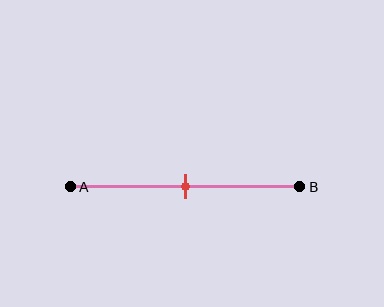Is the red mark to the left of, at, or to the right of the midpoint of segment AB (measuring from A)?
The red mark is approximately at the midpoint of segment AB.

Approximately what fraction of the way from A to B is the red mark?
The red mark is approximately 50% of the way from A to B.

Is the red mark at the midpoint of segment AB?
Yes, the mark is approximately at the midpoint.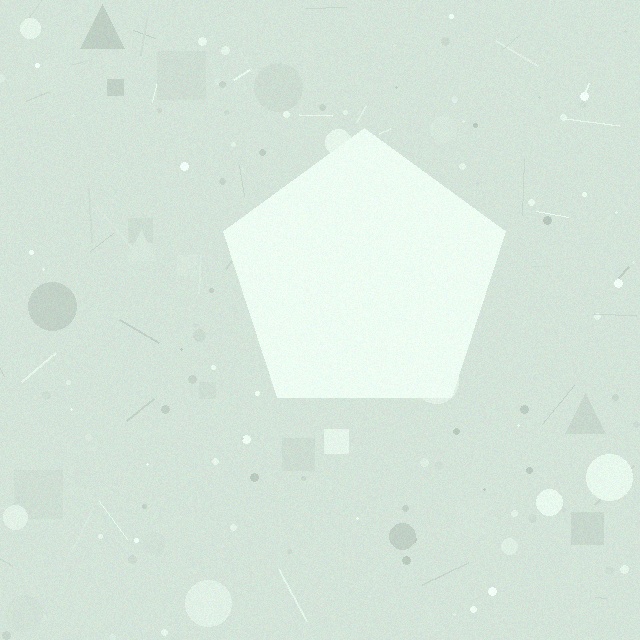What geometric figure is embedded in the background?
A pentagon is embedded in the background.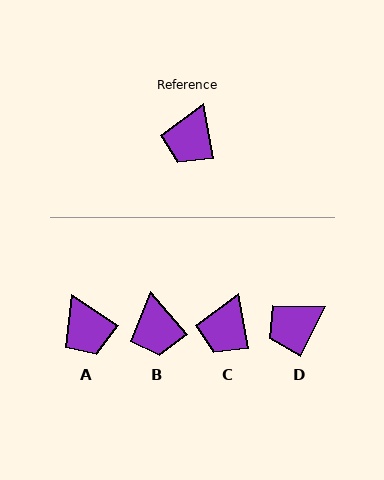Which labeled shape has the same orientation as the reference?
C.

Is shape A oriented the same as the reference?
No, it is off by about 47 degrees.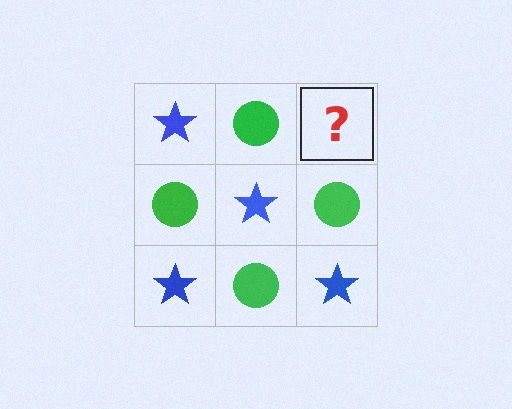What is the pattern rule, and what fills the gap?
The rule is that it alternates blue star and green circle in a checkerboard pattern. The gap should be filled with a blue star.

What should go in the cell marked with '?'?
The missing cell should contain a blue star.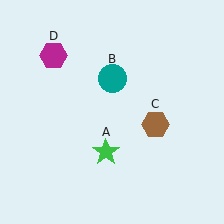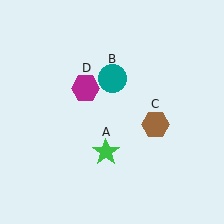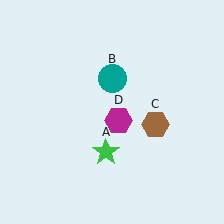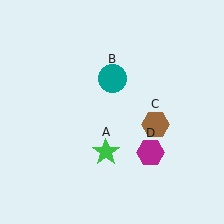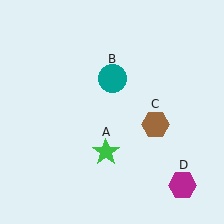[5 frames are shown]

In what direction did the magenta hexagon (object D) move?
The magenta hexagon (object D) moved down and to the right.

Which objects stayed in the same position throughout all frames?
Green star (object A) and teal circle (object B) and brown hexagon (object C) remained stationary.